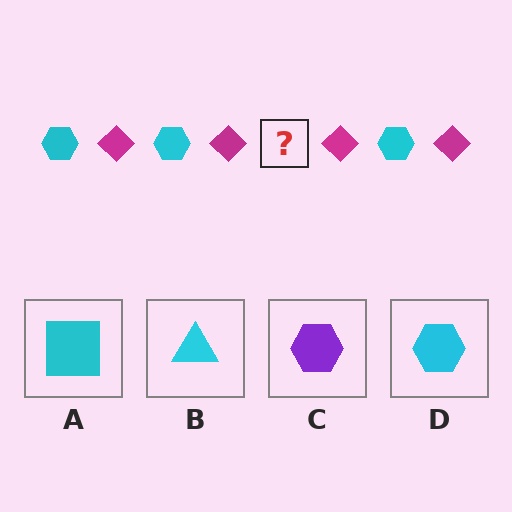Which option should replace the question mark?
Option D.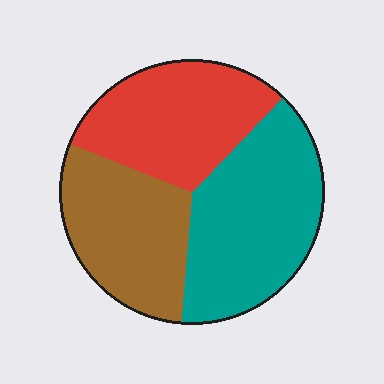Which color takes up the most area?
Teal, at roughly 40%.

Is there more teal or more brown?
Teal.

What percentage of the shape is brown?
Brown takes up between a quarter and a half of the shape.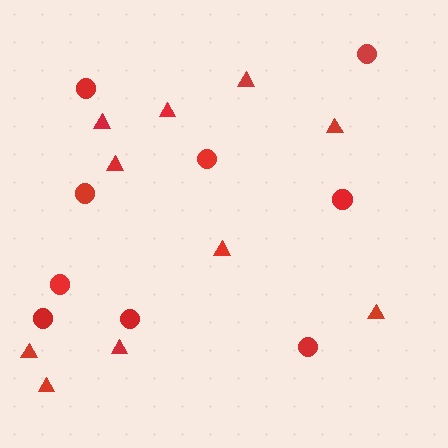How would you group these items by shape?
There are 2 groups: one group of triangles (10) and one group of circles (9).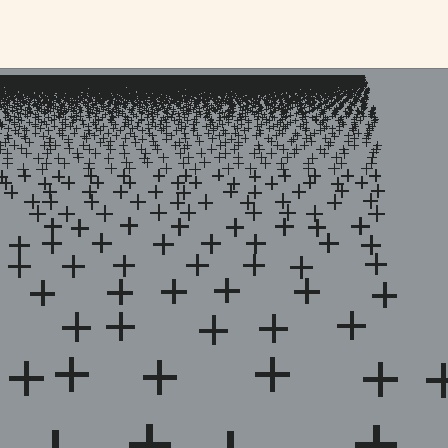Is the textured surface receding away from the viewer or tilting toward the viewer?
The surface is receding away from the viewer. Texture elements get smaller and denser toward the top.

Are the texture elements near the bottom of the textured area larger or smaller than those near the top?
Larger. Near the bottom, elements are closer to the viewer and appear at a bigger on-screen size.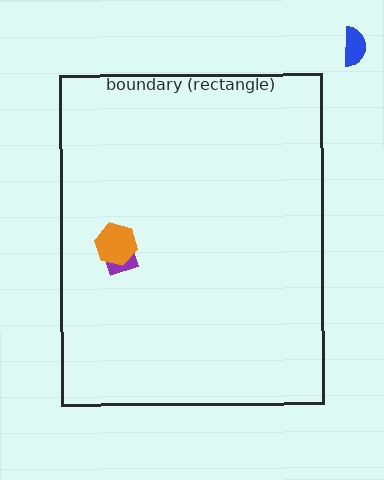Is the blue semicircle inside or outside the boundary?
Outside.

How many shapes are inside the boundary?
2 inside, 1 outside.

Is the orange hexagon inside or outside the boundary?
Inside.